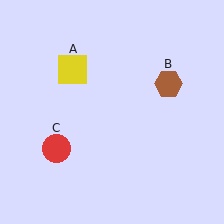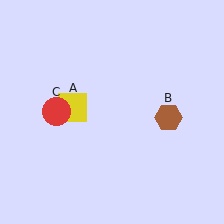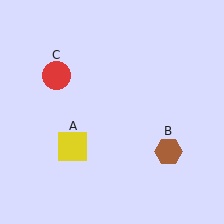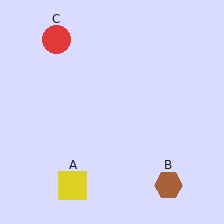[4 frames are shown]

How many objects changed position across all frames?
3 objects changed position: yellow square (object A), brown hexagon (object B), red circle (object C).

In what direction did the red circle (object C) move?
The red circle (object C) moved up.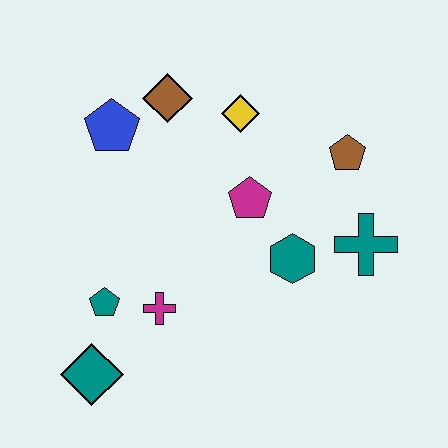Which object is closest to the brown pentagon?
The teal cross is closest to the brown pentagon.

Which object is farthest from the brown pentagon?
The teal diamond is farthest from the brown pentagon.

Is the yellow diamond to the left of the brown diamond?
No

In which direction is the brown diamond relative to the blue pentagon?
The brown diamond is to the right of the blue pentagon.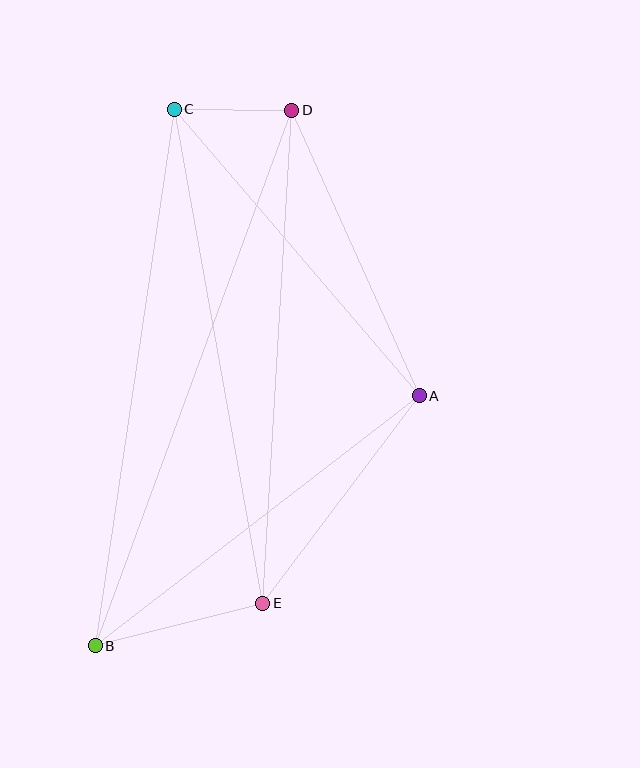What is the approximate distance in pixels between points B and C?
The distance between B and C is approximately 542 pixels.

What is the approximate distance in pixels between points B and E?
The distance between B and E is approximately 173 pixels.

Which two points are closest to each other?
Points C and D are closest to each other.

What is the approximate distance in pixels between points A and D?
The distance between A and D is approximately 313 pixels.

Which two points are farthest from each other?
Points B and D are farthest from each other.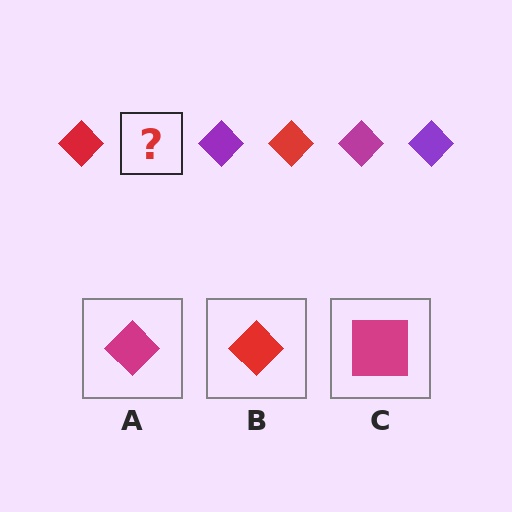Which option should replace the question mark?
Option A.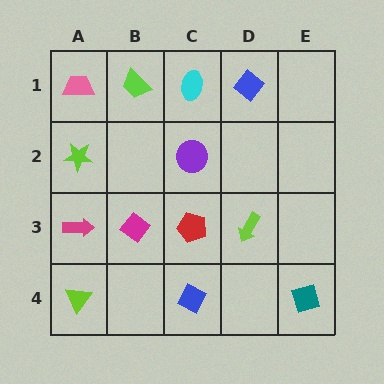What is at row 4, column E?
A teal diamond.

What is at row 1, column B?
A lime trapezoid.